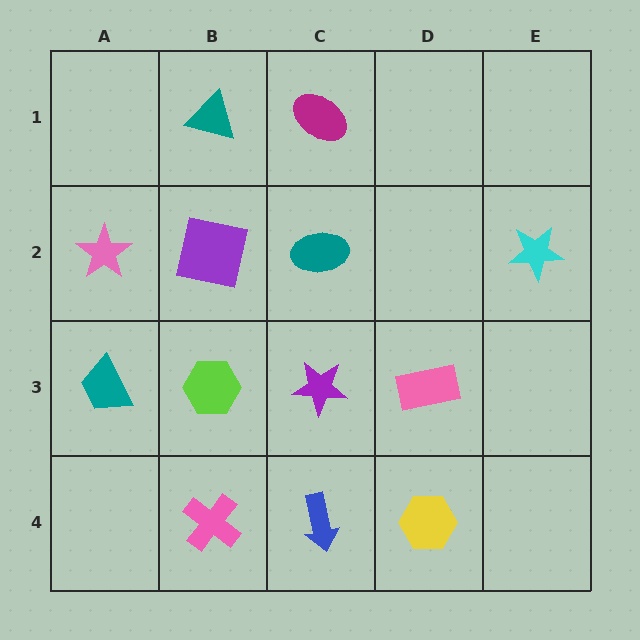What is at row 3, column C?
A purple star.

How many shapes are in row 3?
4 shapes.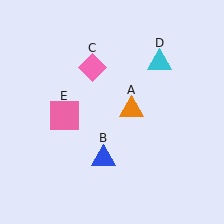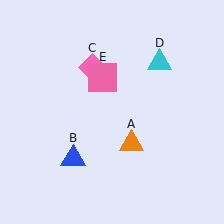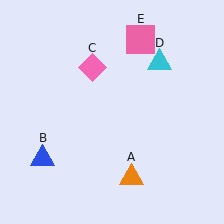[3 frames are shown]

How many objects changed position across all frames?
3 objects changed position: orange triangle (object A), blue triangle (object B), pink square (object E).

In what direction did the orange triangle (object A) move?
The orange triangle (object A) moved down.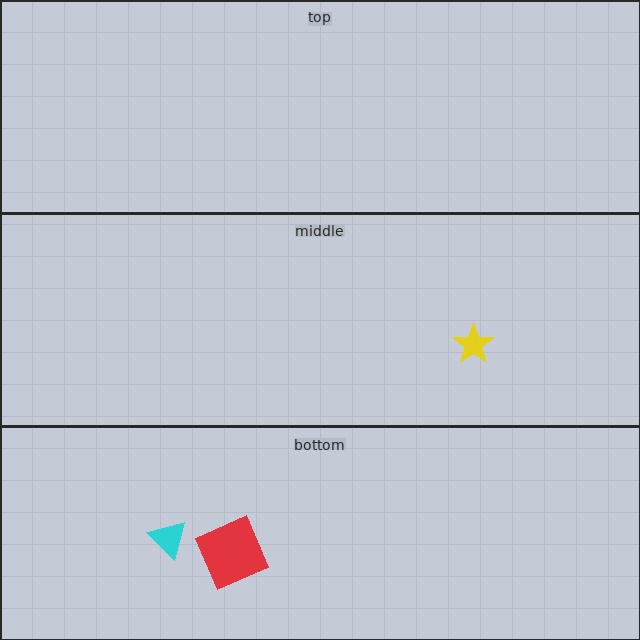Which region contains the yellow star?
The middle region.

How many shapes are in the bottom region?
2.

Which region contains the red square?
The bottom region.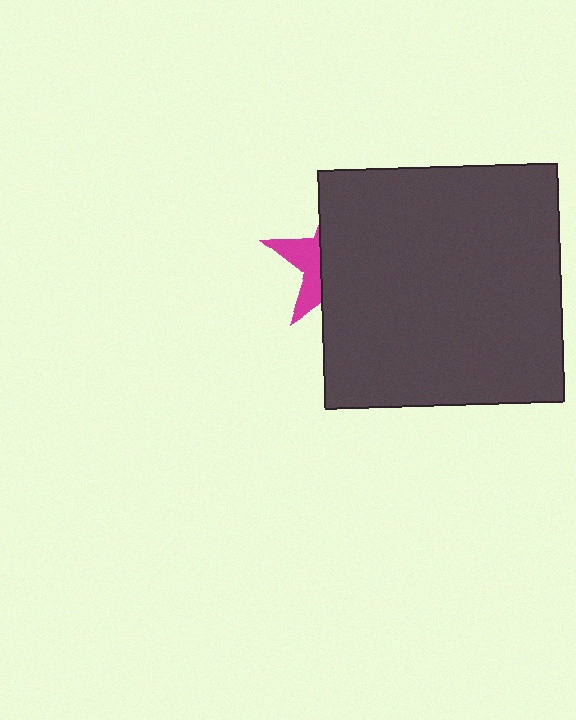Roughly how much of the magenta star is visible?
A small part of it is visible (roughly 32%).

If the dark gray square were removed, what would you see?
You would see the complete magenta star.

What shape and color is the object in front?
The object in front is a dark gray square.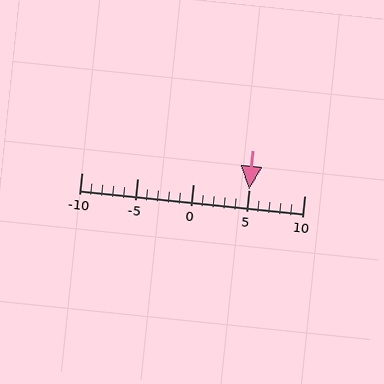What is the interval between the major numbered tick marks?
The major tick marks are spaced 5 units apart.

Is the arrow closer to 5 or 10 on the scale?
The arrow is closer to 5.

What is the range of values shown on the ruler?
The ruler shows values from -10 to 10.